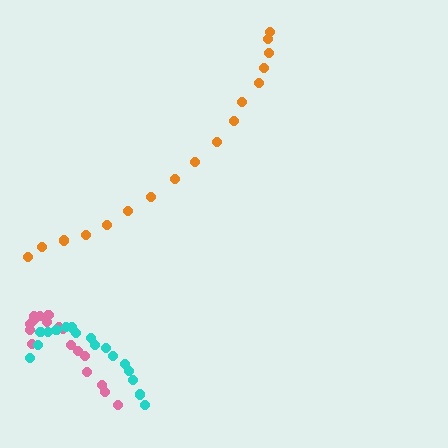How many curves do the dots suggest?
There are 3 distinct paths.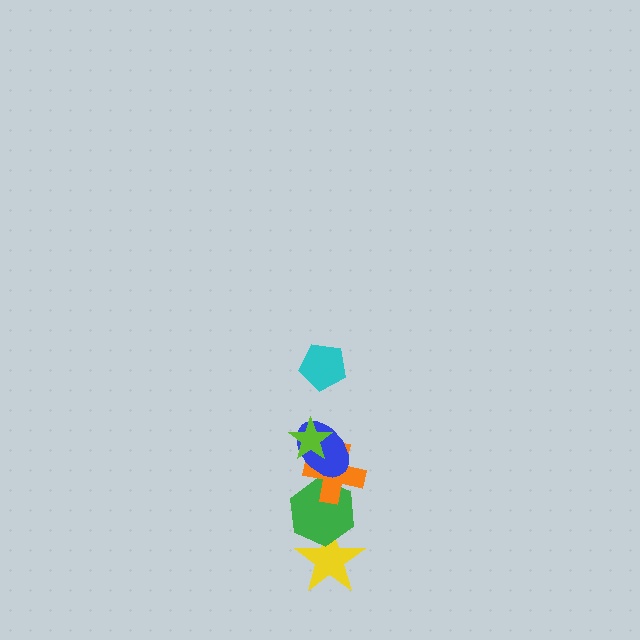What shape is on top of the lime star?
The cyan pentagon is on top of the lime star.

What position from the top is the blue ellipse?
The blue ellipse is 3rd from the top.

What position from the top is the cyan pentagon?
The cyan pentagon is 1st from the top.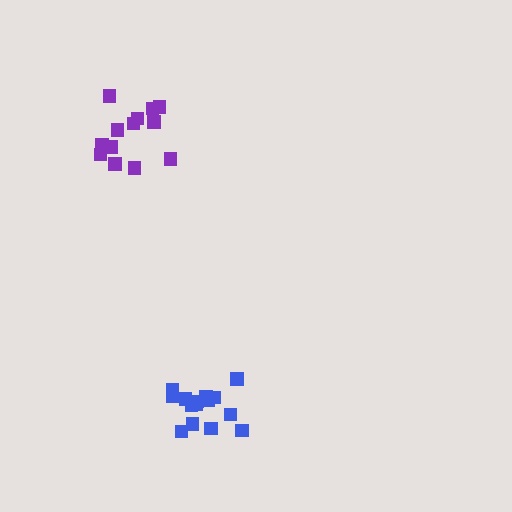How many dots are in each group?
Group 1: 15 dots, Group 2: 13 dots (28 total).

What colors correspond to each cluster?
The clusters are colored: blue, purple.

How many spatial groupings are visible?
There are 2 spatial groupings.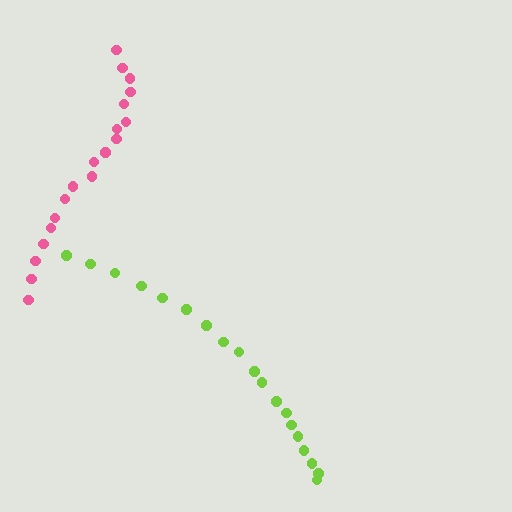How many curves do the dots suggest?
There are 2 distinct paths.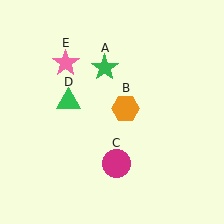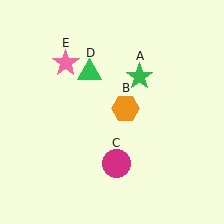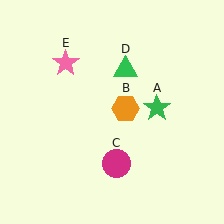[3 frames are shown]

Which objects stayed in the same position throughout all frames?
Orange hexagon (object B) and magenta circle (object C) and pink star (object E) remained stationary.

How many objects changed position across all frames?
2 objects changed position: green star (object A), green triangle (object D).